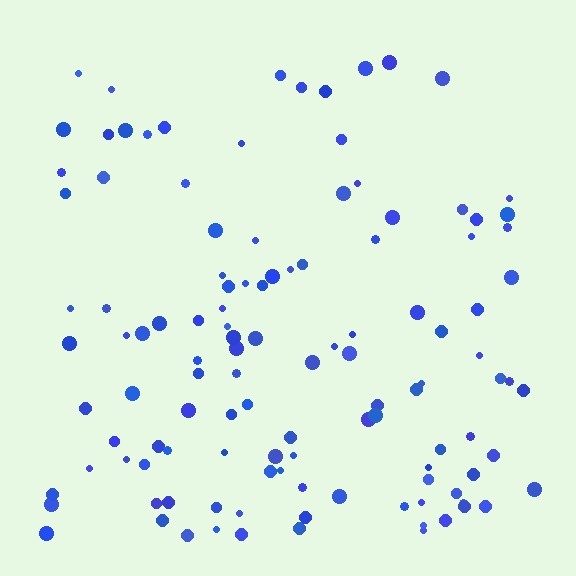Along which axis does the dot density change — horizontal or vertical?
Vertical.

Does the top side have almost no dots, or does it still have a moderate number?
Still a moderate number, just noticeably fewer than the bottom.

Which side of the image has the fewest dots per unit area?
The top.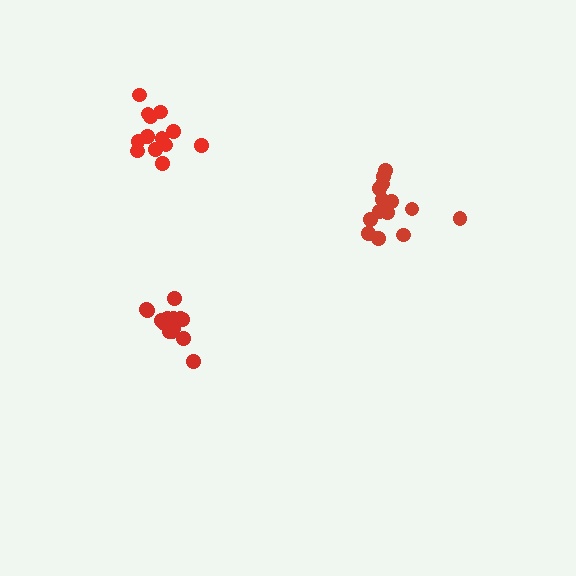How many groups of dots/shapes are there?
There are 3 groups.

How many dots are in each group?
Group 1: 14 dots, Group 2: 14 dots, Group 3: 14 dots (42 total).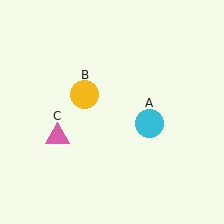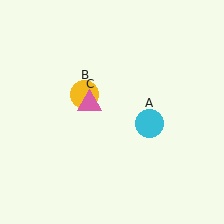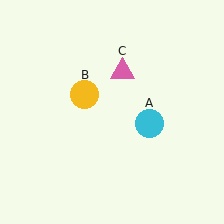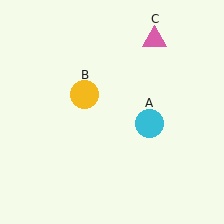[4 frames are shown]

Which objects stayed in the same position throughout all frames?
Cyan circle (object A) and yellow circle (object B) remained stationary.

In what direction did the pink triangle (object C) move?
The pink triangle (object C) moved up and to the right.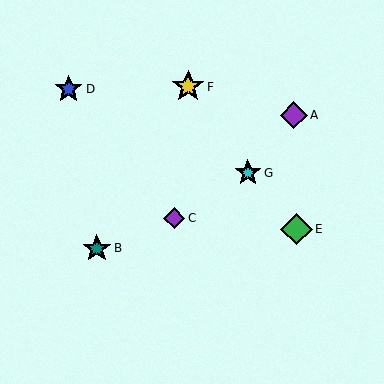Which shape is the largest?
The yellow star (labeled F) is the largest.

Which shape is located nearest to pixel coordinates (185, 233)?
The purple diamond (labeled C) at (174, 218) is nearest to that location.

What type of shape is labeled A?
Shape A is a purple diamond.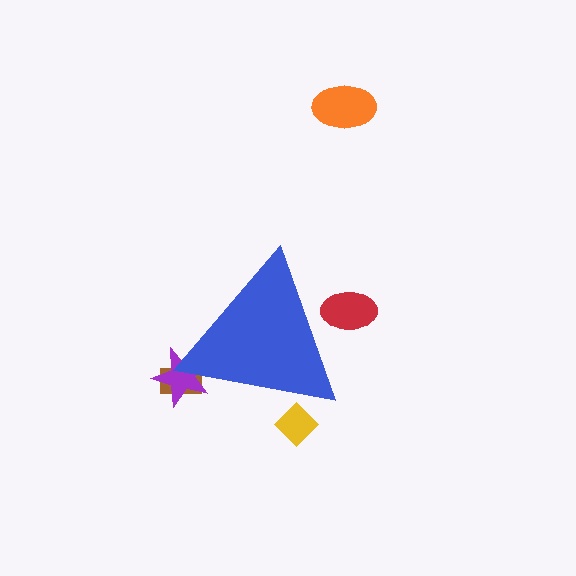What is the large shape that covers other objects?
A blue triangle.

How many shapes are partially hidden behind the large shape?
4 shapes are partially hidden.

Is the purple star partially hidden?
Yes, the purple star is partially hidden behind the blue triangle.